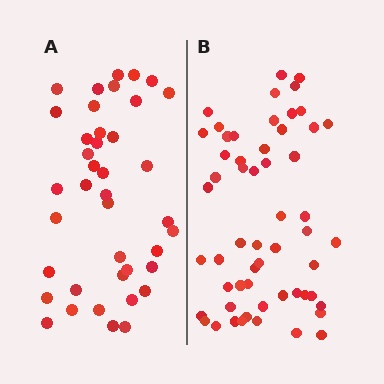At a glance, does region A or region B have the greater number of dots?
Region B (the right region) has more dots.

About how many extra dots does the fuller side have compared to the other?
Region B has approximately 15 more dots than region A.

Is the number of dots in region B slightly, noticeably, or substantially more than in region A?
Region B has noticeably more, but not dramatically so. The ratio is roughly 1.4 to 1.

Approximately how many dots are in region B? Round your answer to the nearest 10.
About 60 dots. (The exact count is 56, which rounds to 60.)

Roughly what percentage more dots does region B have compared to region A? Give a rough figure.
About 40% more.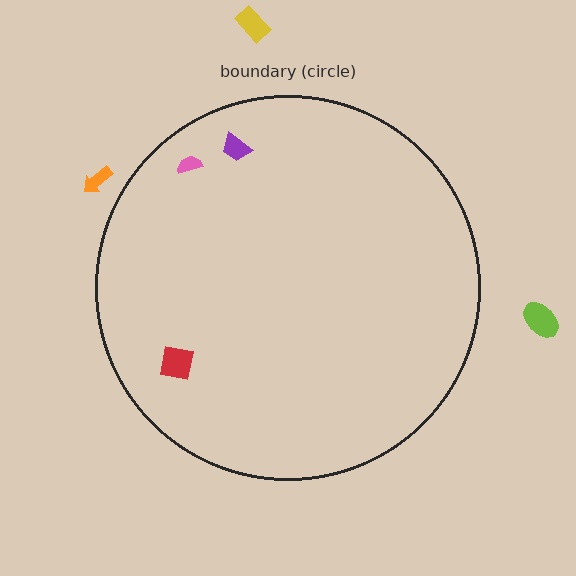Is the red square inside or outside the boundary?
Inside.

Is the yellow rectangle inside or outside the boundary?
Outside.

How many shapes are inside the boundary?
3 inside, 3 outside.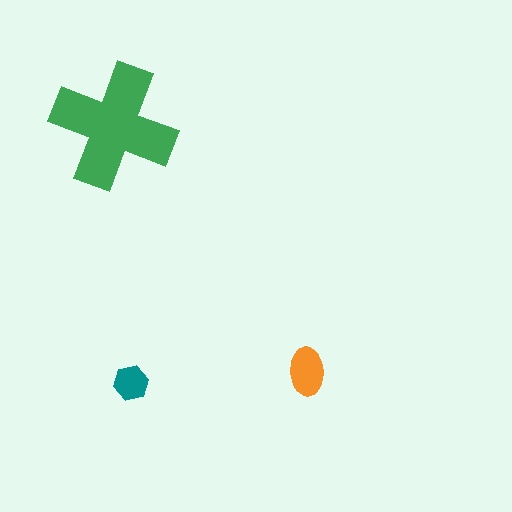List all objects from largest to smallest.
The green cross, the orange ellipse, the teal hexagon.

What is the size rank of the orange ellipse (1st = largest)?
2nd.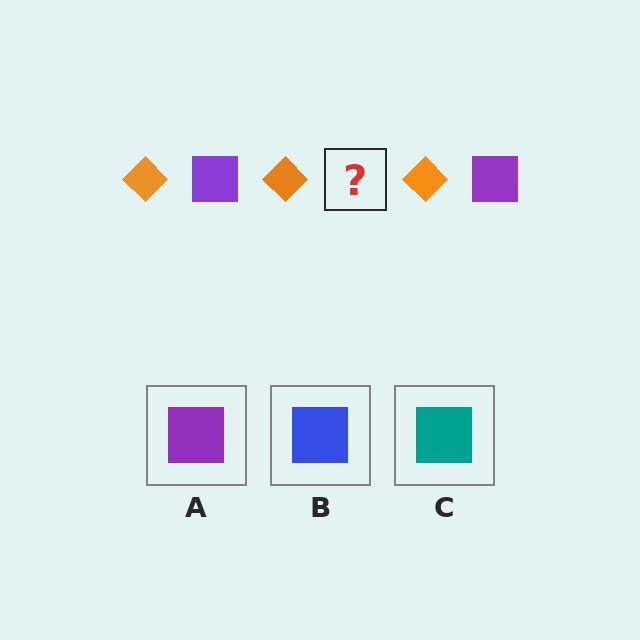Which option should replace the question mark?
Option A.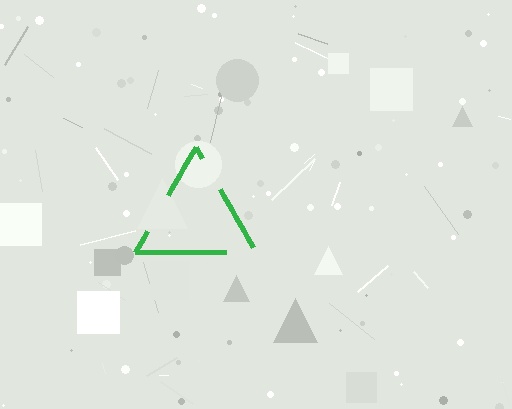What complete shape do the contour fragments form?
The contour fragments form a triangle.